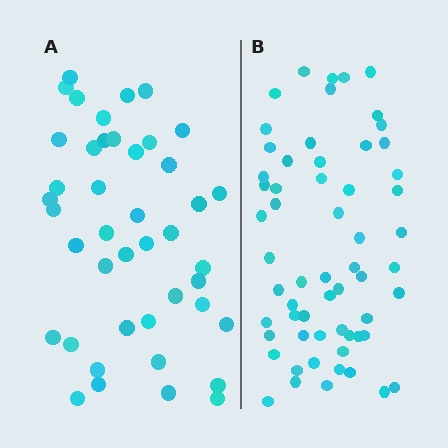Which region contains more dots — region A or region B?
Region B (the right region) has more dots.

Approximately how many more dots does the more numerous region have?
Region B has approximately 15 more dots than region A.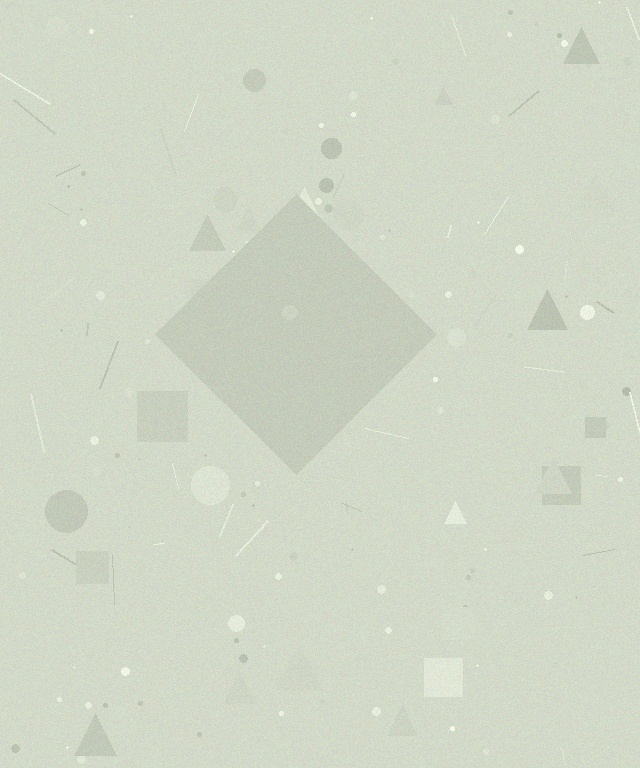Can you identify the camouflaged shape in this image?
The camouflaged shape is a diamond.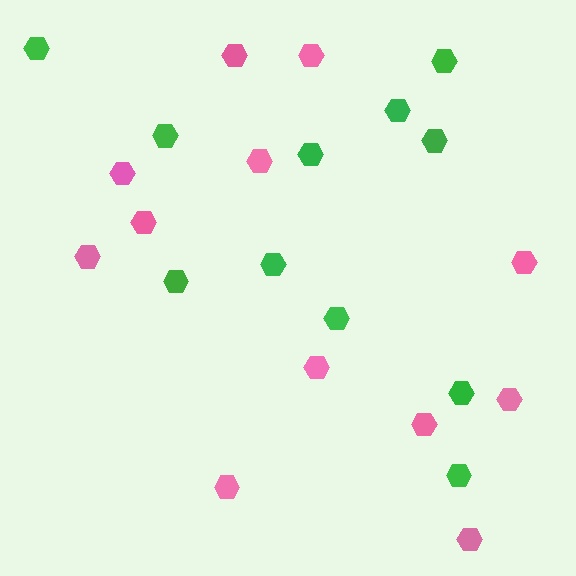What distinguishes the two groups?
There are 2 groups: one group of green hexagons (11) and one group of pink hexagons (12).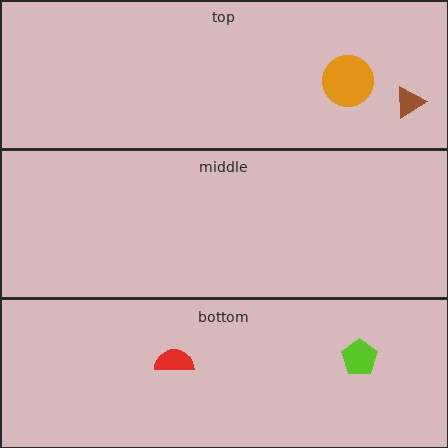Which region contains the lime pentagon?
The bottom region.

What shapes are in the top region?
The brown triangle, the orange circle.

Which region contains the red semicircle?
The bottom region.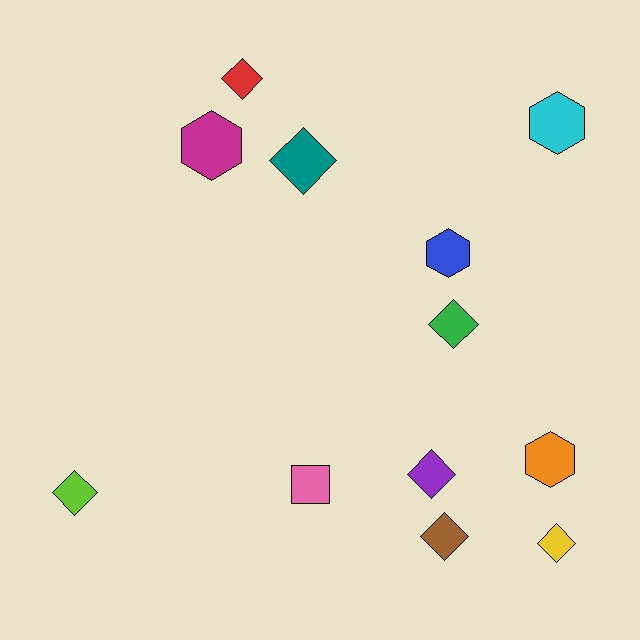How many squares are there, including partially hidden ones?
There is 1 square.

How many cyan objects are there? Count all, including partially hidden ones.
There is 1 cyan object.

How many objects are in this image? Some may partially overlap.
There are 12 objects.